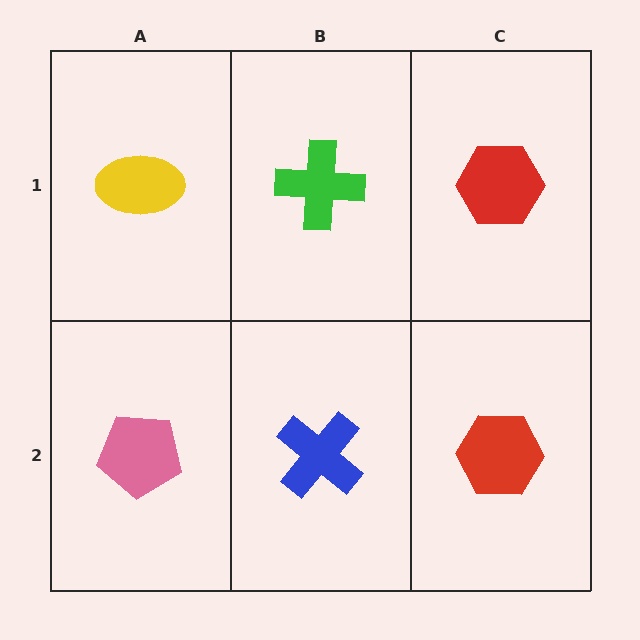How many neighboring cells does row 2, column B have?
3.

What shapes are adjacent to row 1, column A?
A pink pentagon (row 2, column A), a green cross (row 1, column B).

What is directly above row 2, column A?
A yellow ellipse.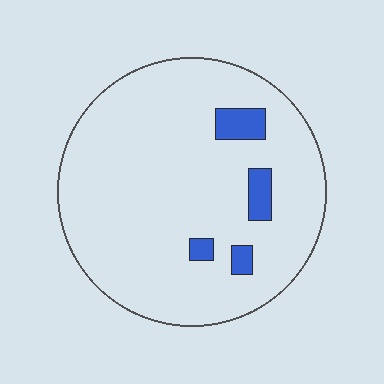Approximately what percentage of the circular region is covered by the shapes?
Approximately 5%.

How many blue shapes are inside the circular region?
4.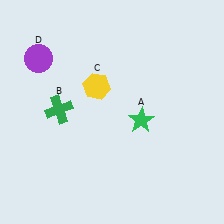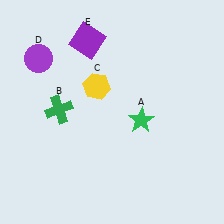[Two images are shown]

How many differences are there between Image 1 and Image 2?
There is 1 difference between the two images.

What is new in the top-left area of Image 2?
A purple square (E) was added in the top-left area of Image 2.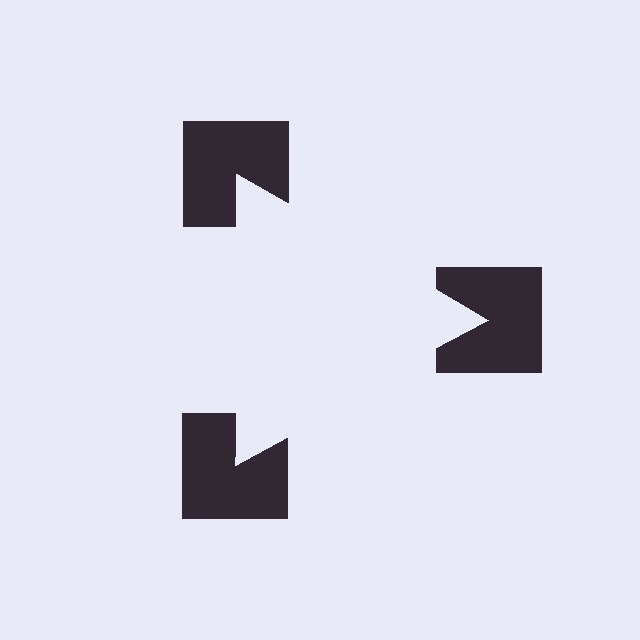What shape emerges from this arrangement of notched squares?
An illusory triangle — its edges are inferred from the aligned wedge cuts in the notched squares, not physically drawn.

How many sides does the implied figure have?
3 sides.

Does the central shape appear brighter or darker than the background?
It typically appears slightly brighter than the background, even though no actual brightness change is drawn.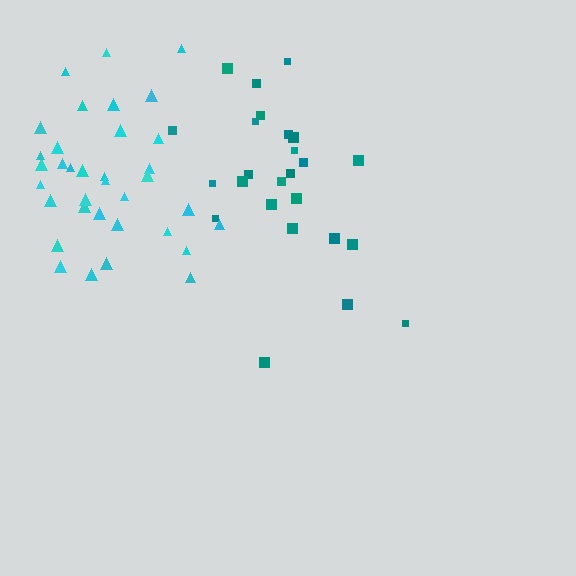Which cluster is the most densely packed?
Cyan.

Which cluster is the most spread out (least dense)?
Teal.